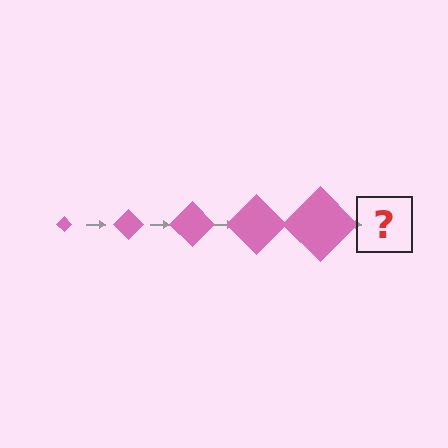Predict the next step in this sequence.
The next step is a pink diamond, larger than the previous one.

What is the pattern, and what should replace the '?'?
The pattern is that the diamond gets progressively larger each step. The '?' should be a pink diamond, larger than the previous one.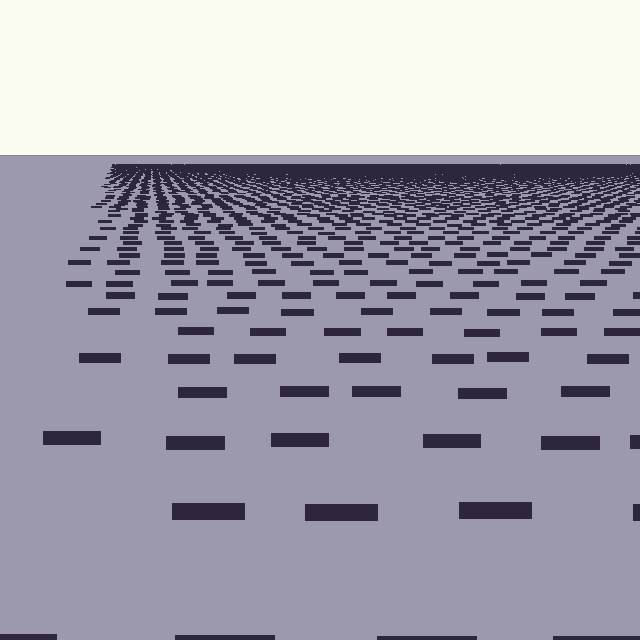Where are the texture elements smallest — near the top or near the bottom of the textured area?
Near the top.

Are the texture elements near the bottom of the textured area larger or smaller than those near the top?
Larger. Near the bottom, elements are closer to the viewer and appear at a bigger on-screen size.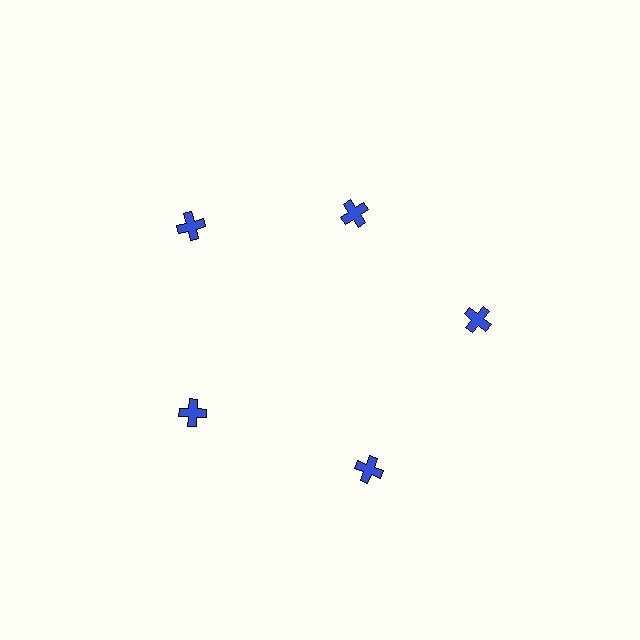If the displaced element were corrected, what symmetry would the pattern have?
It would have 5-fold rotational symmetry — the pattern would map onto itself every 72 degrees.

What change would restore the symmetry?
The symmetry would be restored by moving it outward, back onto the ring so that all 5 crosses sit at equal angles and equal distance from the center.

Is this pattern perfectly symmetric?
No. The 5 blue crosses are arranged in a ring, but one element near the 1 o'clock position is pulled inward toward the center, breaking the 5-fold rotational symmetry.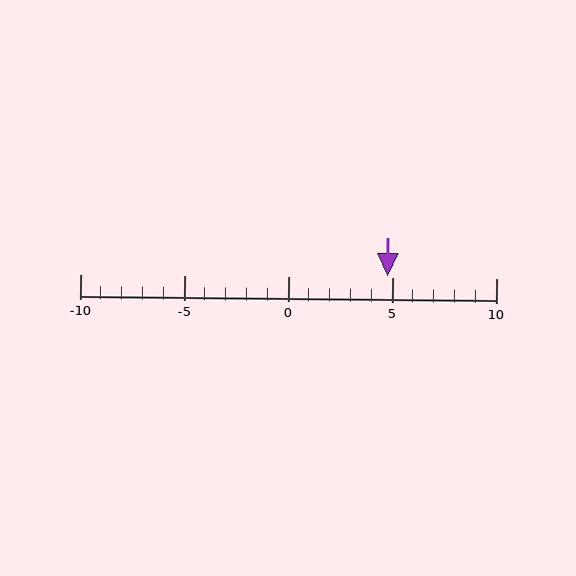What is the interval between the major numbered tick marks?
The major tick marks are spaced 5 units apart.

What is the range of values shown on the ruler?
The ruler shows values from -10 to 10.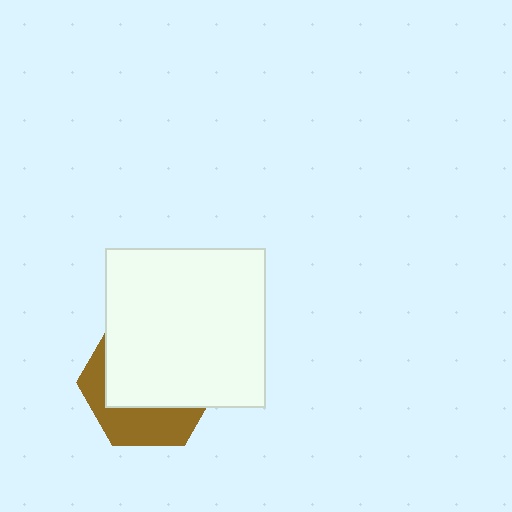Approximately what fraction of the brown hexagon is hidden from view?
Roughly 64% of the brown hexagon is hidden behind the white square.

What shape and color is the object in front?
The object in front is a white square.